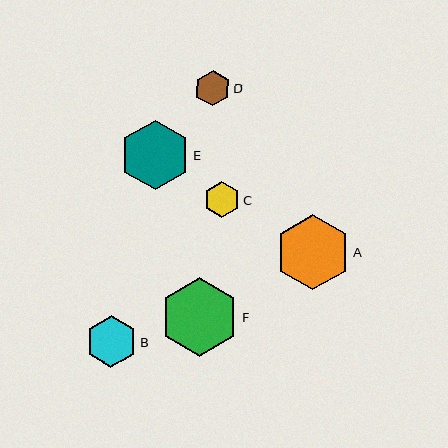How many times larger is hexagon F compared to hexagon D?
Hexagon F is approximately 2.2 times the size of hexagon D.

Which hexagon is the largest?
Hexagon F is the largest with a size of approximately 79 pixels.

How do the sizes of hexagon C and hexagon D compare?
Hexagon C and hexagon D are approximately the same size.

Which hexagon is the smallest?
Hexagon D is the smallest with a size of approximately 36 pixels.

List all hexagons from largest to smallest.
From largest to smallest: F, A, E, B, C, D.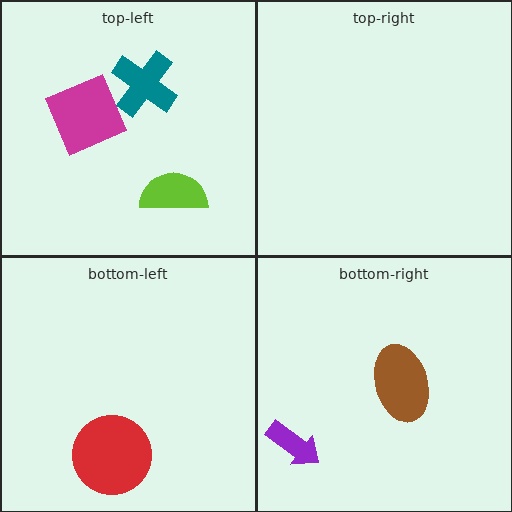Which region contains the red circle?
The bottom-left region.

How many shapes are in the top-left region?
3.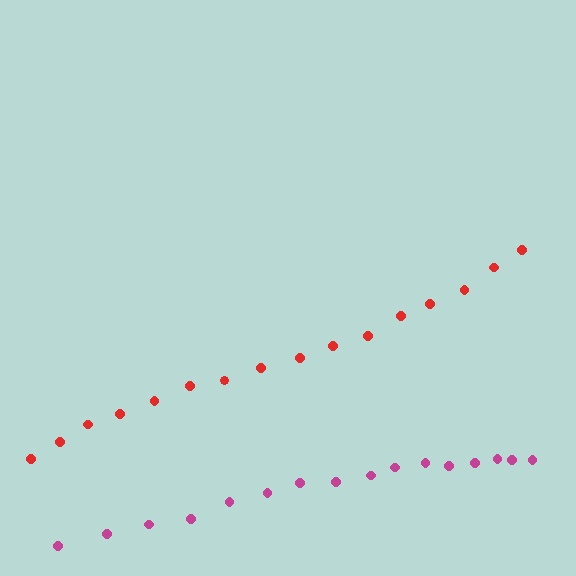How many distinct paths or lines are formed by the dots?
There are 2 distinct paths.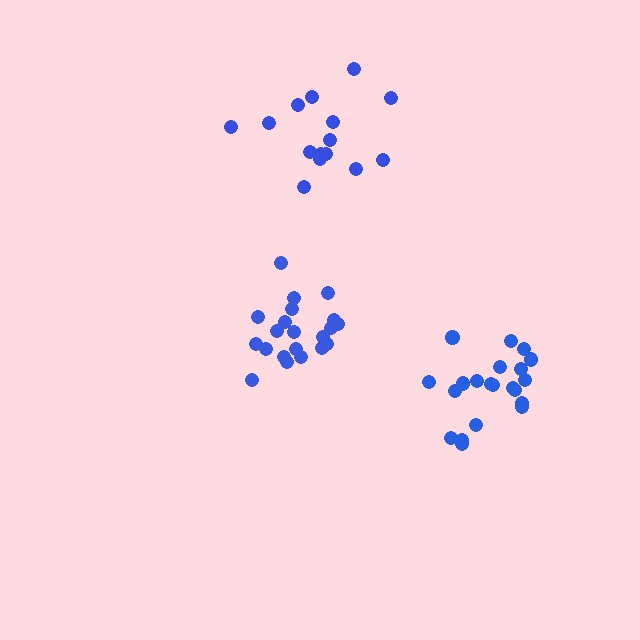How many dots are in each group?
Group 1: 21 dots, Group 2: 15 dots, Group 3: 21 dots (57 total).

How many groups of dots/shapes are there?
There are 3 groups.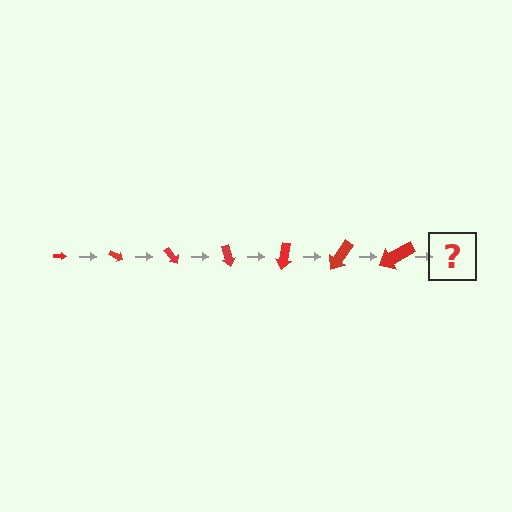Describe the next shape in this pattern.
It should be an arrow, larger than the previous one and rotated 175 degrees from the start.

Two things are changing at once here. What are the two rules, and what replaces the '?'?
The two rules are that the arrow grows larger each step and it rotates 25 degrees each step. The '?' should be an arrow, larger than the previous one and rotated 175 degrees from the start.